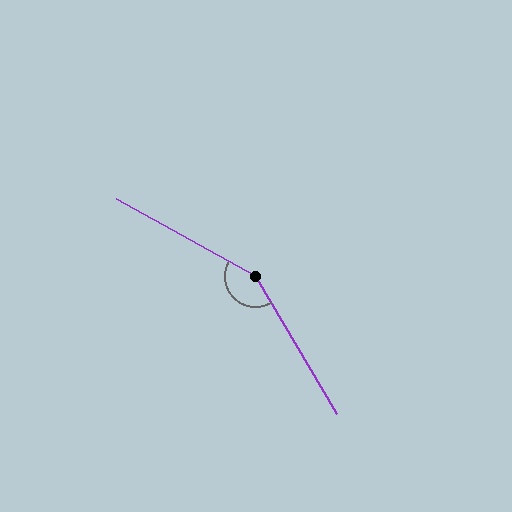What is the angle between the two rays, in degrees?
Approximately 149 degrees.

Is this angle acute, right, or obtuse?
It is obtuse.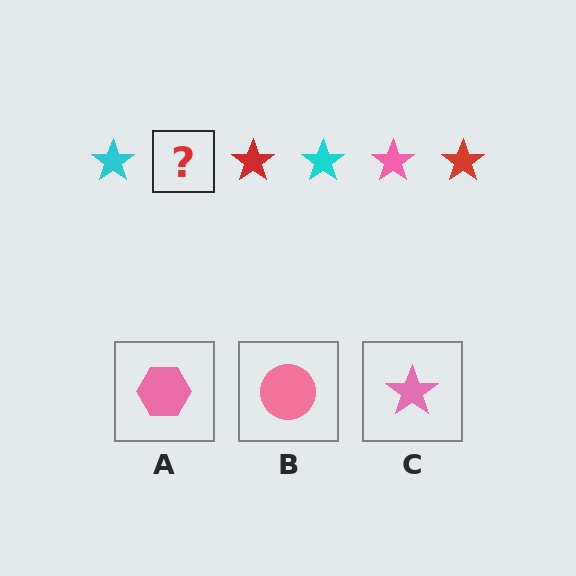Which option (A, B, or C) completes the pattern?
C.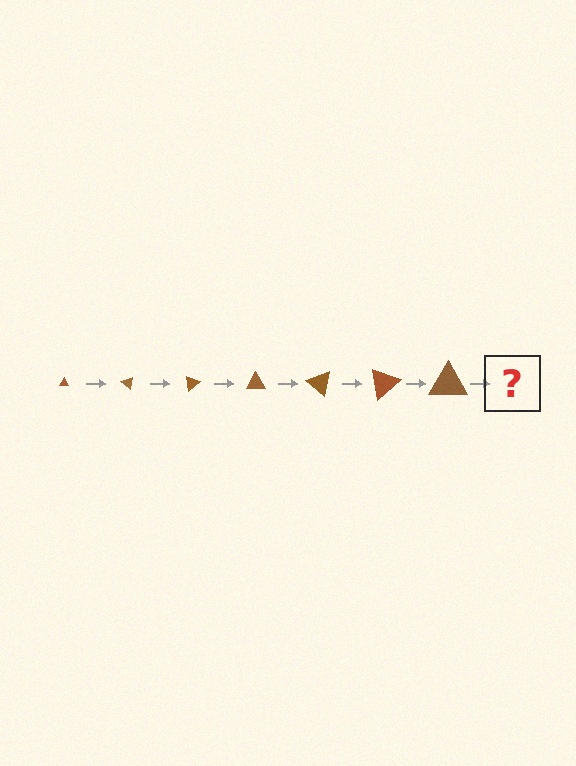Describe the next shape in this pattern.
It should be a triangle, larger than the previous one and rotated 280 degrees from the start.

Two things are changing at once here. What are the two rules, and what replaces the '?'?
The two rules are that the triangle grows larger each step and it rotates 40 degrees each step. The '?' should be a triangle, larger than the previous one and rotated 280 degrees from the start.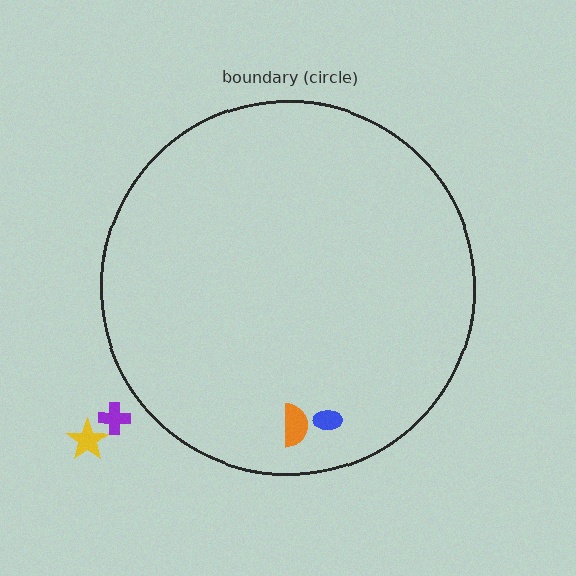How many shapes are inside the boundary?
2 inside, 2 outside.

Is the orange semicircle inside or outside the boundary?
Inside.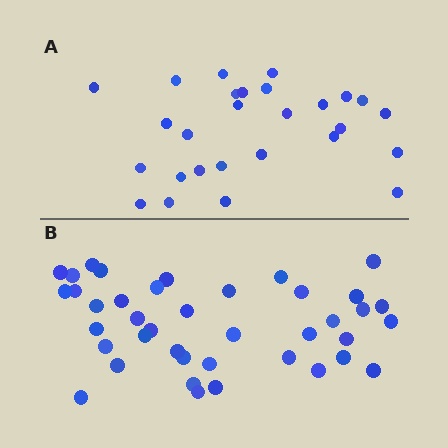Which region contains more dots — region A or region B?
Region B (the bottom region) has more dots.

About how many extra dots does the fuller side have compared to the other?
Region B has approximately 15 more dots than region A.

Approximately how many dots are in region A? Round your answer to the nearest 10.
About 30 dots. (The exact count is 27, which rounds to 30.)